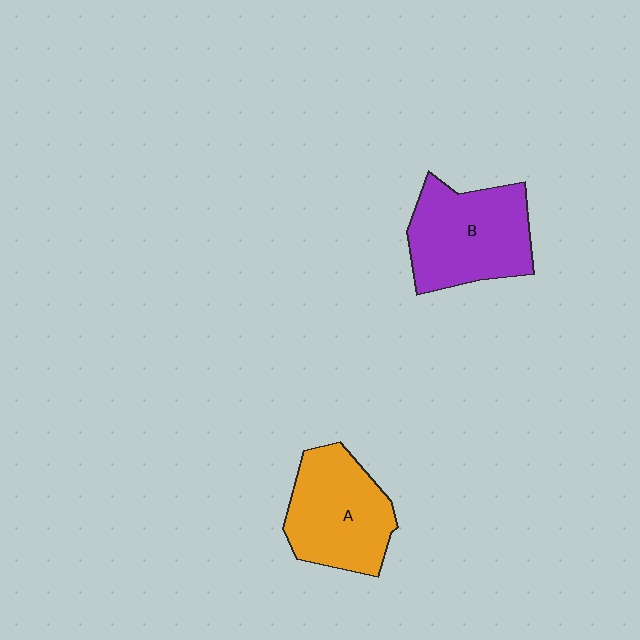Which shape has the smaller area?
Shape A (orange).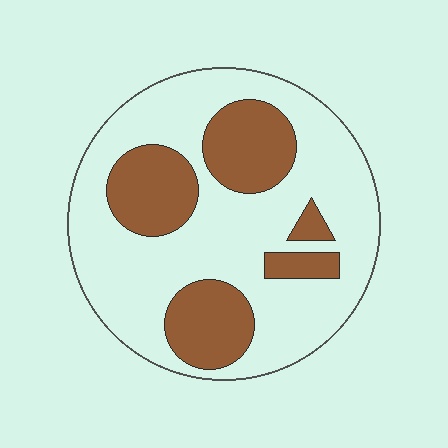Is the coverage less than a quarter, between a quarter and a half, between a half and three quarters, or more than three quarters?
Between a quarter and a half.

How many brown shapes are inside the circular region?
5.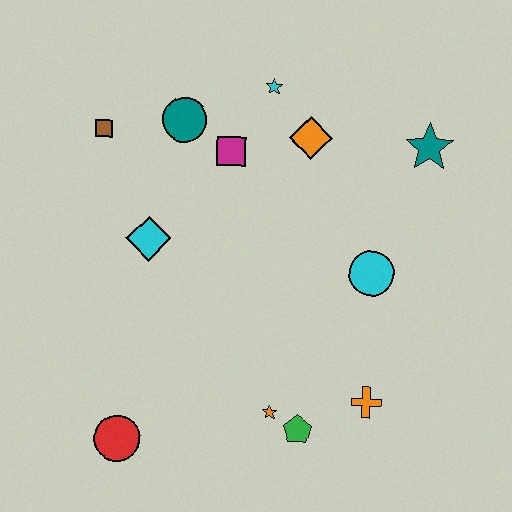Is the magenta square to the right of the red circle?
Yes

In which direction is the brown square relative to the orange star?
The brown square is above the orange star.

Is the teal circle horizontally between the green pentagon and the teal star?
No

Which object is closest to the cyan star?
The orange diamond is closest to the cyan star.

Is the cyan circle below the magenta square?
Yes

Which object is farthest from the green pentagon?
The brown square is farthest from the green pentagon.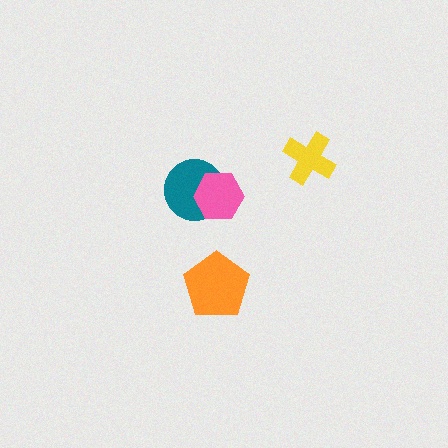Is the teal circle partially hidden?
Yes, it is partially covered by another shape.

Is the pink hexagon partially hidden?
No, no other shape covers it.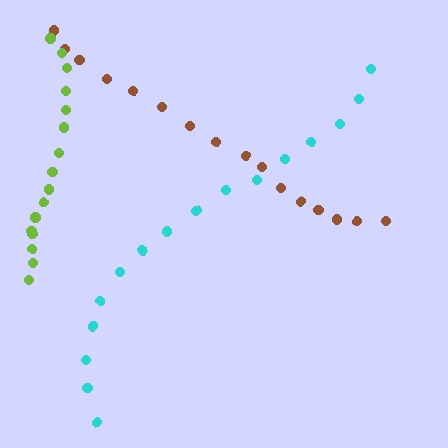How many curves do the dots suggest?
There are 3 distinct paths.